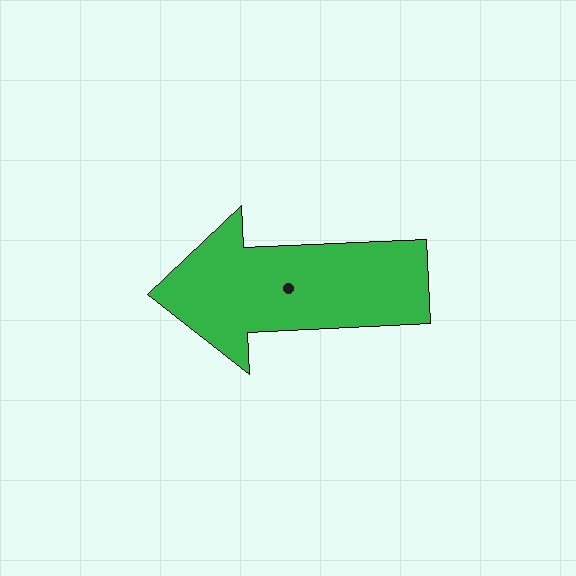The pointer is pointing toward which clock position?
Roughly 9 o'clock.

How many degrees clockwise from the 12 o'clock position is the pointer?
Approximately 267 degrees.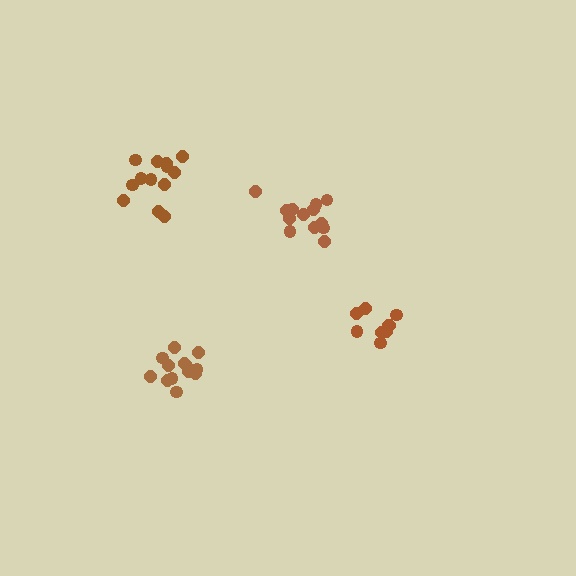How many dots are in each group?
Group 1: 13 dots, Group 2: 13 dots, Group 3: 13 dots, Group 4: 9 dots (48 total).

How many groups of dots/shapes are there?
There are 4 groups.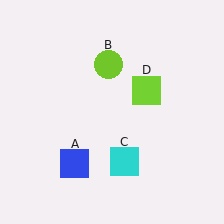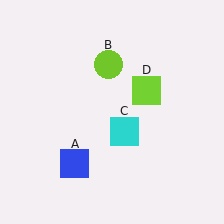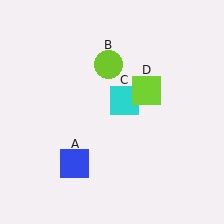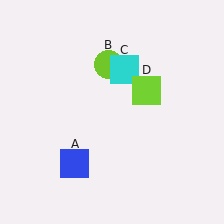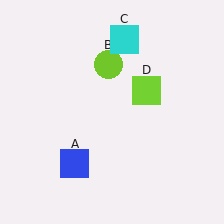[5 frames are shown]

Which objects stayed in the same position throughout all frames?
Blue square (object A) and lime circle (object B) and lime square (object D) remained stationary.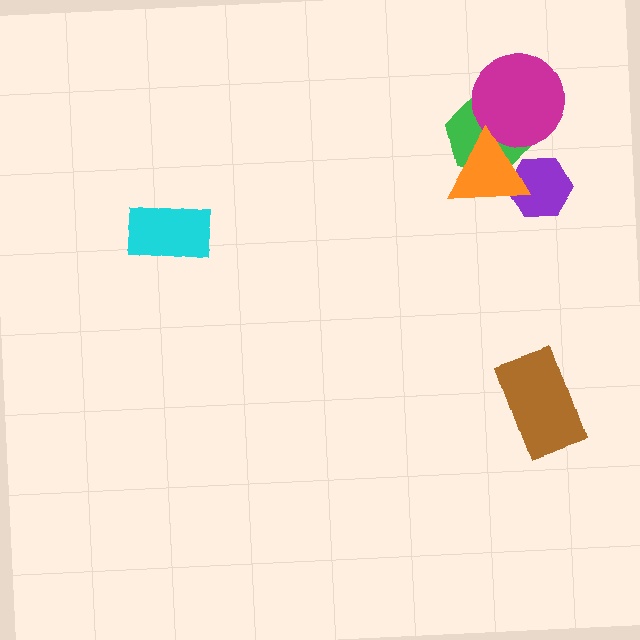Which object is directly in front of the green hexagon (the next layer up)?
The magenta circle is directly in front of the green hexagon.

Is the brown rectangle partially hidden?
No, no other shape covers it.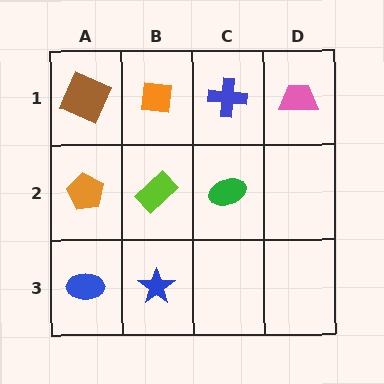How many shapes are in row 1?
4 shapes.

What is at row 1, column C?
A blue cross.